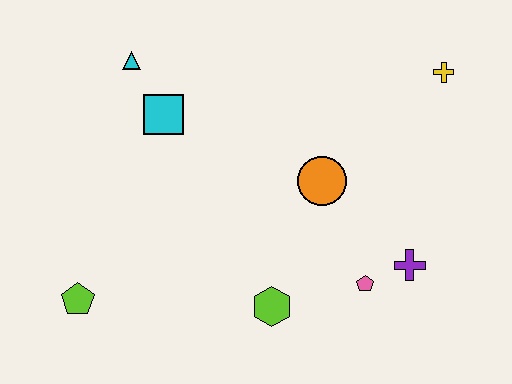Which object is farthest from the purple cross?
The cyan triangle is farthest from the purple cross.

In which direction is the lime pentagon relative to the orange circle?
The lime pentagon is to the left of the orange circle.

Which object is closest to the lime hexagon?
The pink pentagon is closest to the lime hexagon.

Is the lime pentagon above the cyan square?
No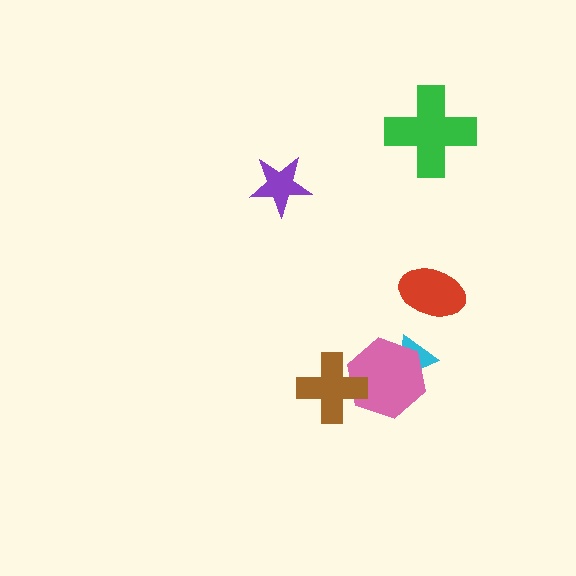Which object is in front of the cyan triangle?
The pink hexagon is in front of the cyan triangle.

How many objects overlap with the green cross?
0 objects overlap with the green cross.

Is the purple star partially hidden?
No, no other shape covers it.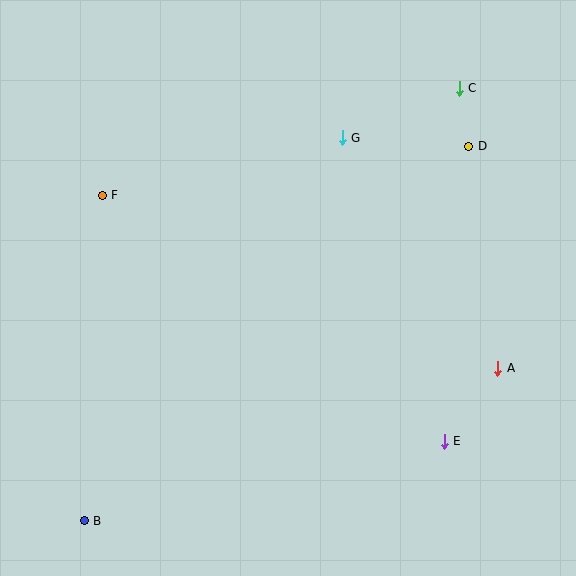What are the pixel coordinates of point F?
Point F is at (102, 195).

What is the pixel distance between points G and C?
The distance between G and C is 127 pixels.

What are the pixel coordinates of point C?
Point C is at (459, 88).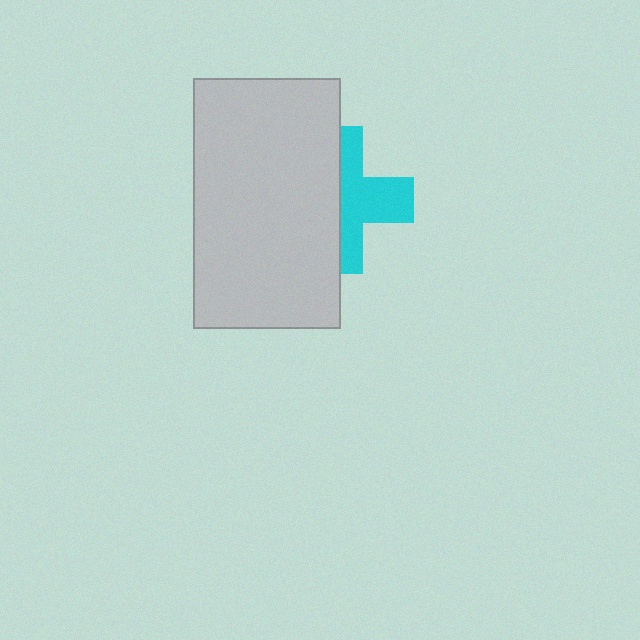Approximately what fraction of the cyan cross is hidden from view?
Roughly 52% of the cyan cross is hidden behind the light gray rectangle.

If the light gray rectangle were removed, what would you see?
You would see the complete cyan cross.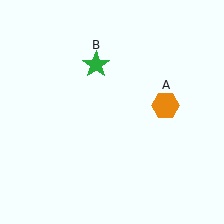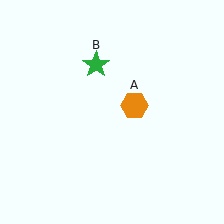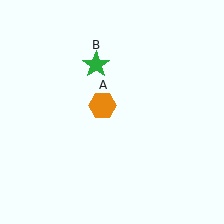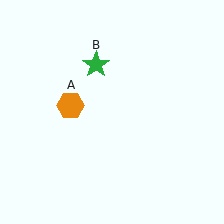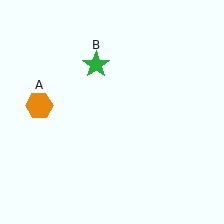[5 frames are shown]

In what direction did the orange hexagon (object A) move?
The orange hexagon (object A) moved left.